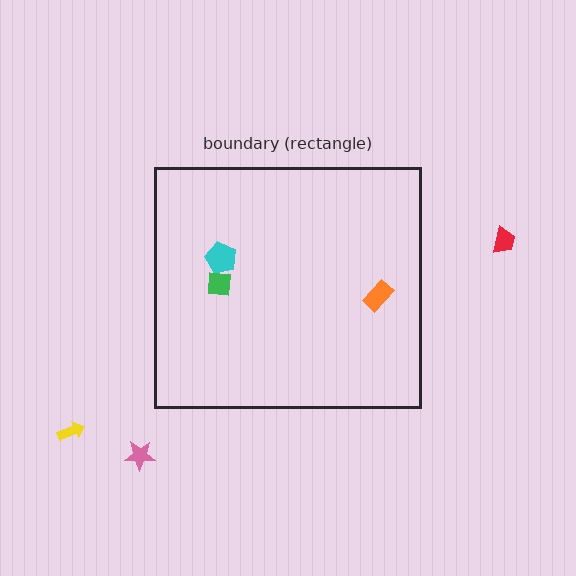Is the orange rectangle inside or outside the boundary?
Inside.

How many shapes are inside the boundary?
3 inside, 3 outside.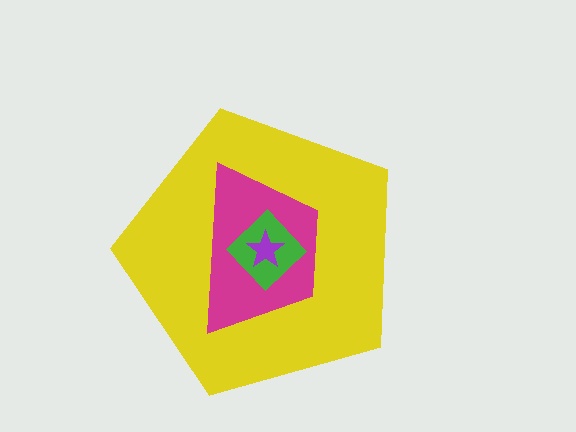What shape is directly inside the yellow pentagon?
The magenta trapezoid.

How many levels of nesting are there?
4.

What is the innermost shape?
The purple star.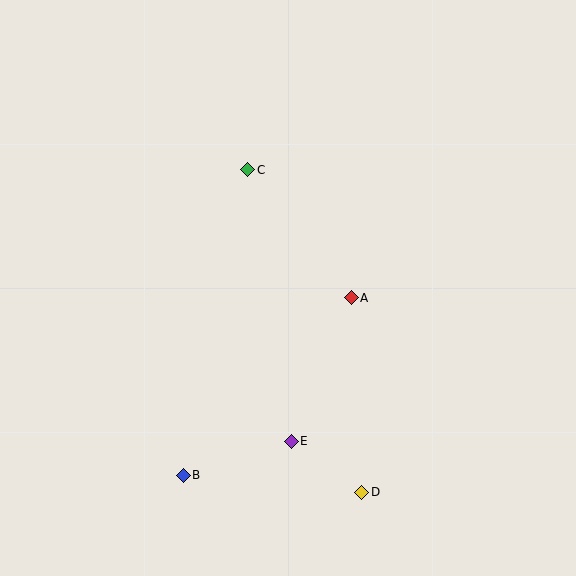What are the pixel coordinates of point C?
Point C is at (248, 170).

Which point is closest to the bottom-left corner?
Point B is closest to the bottom-left corner.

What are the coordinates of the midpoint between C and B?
The midpoint between C and B is at (216, 323).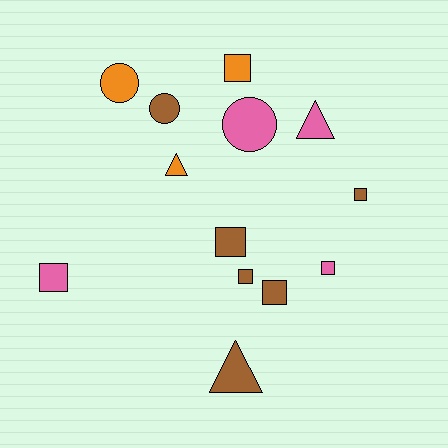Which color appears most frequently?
Brown, with 6 objects.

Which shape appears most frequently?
Square, with 7 objects.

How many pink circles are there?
There is 1 pink circle.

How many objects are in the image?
There are 13 objects.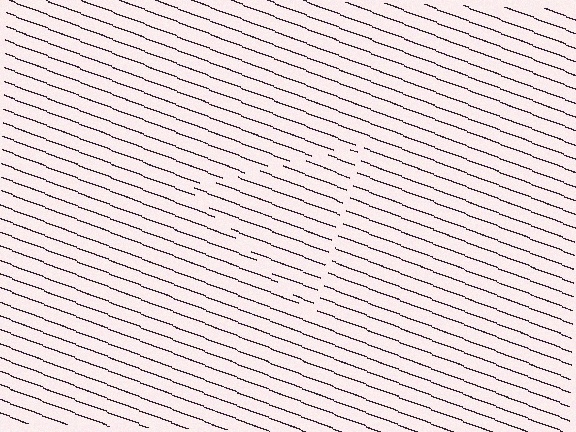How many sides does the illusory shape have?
3 sides — the line-ends trace a triangle.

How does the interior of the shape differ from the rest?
The interior of the shape contains the same grating, shifted by half a period — the contour is defined by the phase discontinuity where line-ends from the inner and outer gratings abut.